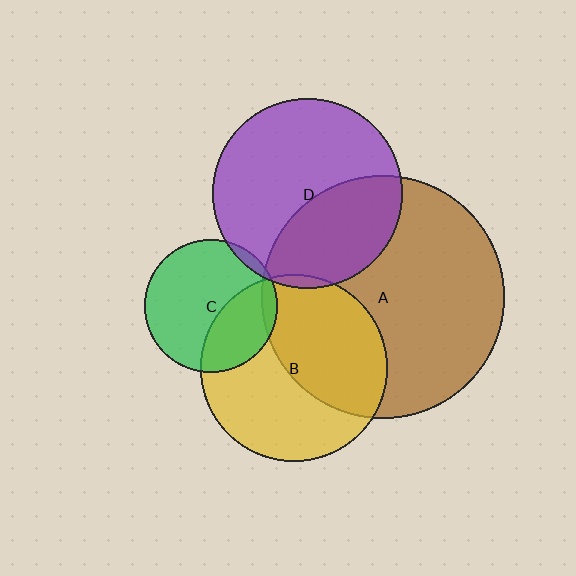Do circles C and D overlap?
Yes.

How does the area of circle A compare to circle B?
Approximately 1.7 times.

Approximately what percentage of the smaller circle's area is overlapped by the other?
Approximately 5%.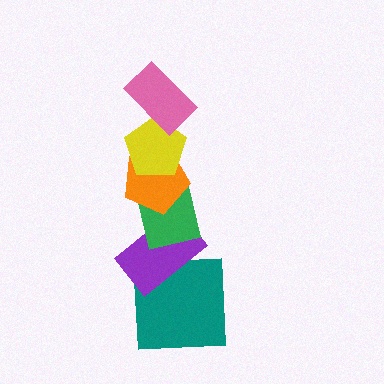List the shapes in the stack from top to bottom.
From top to bottom: the pink rectangle, the yellow pentagon, the orange pentagon, the green square, the purple rectangle, the teal square.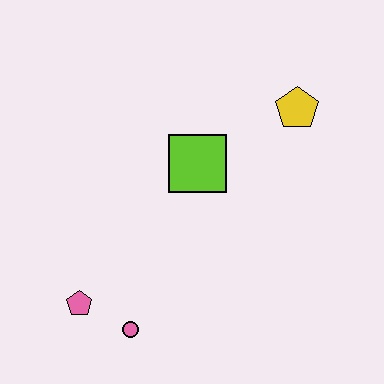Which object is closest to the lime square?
The yellow pentagon is closest to the lime square.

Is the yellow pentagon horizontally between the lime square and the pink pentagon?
No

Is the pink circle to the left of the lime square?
Yes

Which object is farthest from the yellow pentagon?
The pink pentagon is farthest from the yellow pentagon.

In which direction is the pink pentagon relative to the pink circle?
The pink pentagon is to the left of the pink circle.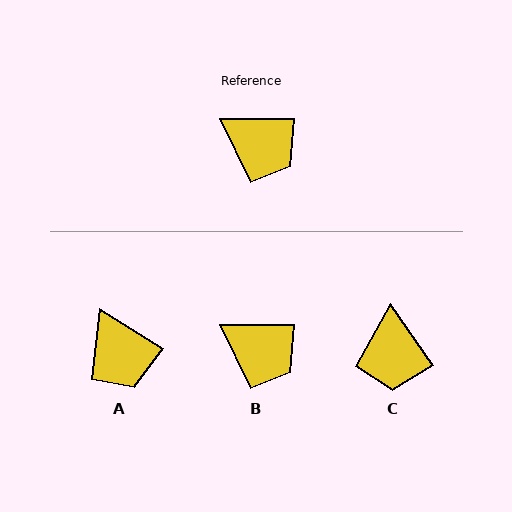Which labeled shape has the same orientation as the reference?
B.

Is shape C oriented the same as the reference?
No, it is off by about 55 degrees.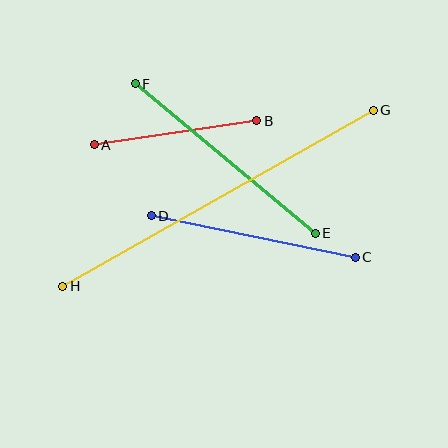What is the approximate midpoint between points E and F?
The midpoint is at approximately (225, 158) pixels.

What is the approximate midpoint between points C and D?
The midpoint is at approximately (253, 237) pixels.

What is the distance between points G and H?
The distance is approximately 357 pixels.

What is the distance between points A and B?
The distance is approximately 164 pixels.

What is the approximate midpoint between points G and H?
The midpoint is at approximately (218, 198) pixels.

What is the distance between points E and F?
The distance is approximately 234 pixels.